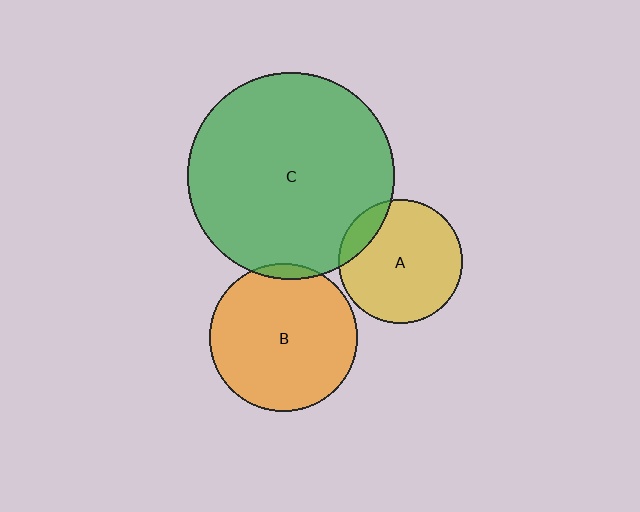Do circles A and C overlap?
Yes.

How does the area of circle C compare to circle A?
Approximately 2.8 times.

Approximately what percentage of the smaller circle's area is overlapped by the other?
Approximately 15%.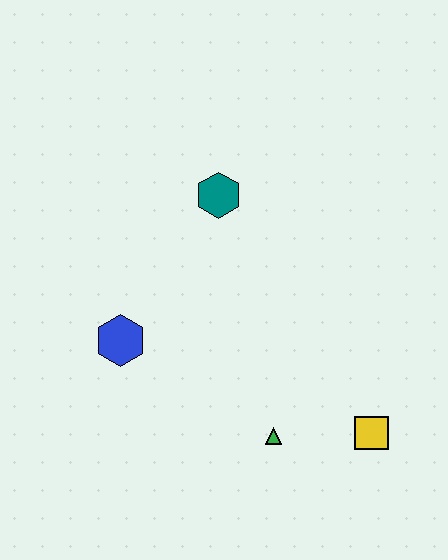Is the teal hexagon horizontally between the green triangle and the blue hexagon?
Yes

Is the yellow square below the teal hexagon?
Yes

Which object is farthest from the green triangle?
The teal hexagon is farthest from the green triangle.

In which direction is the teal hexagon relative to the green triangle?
The teal hexagon is above the green triangle.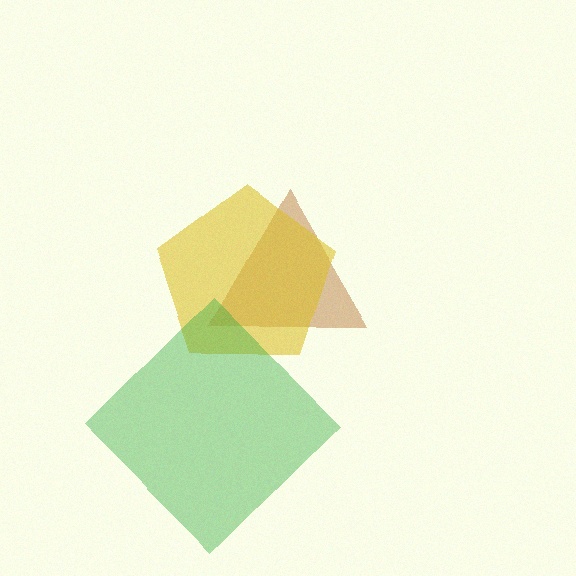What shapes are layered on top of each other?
The layered shapes are: a brown triangle, a yellow pentagon, a green diamond.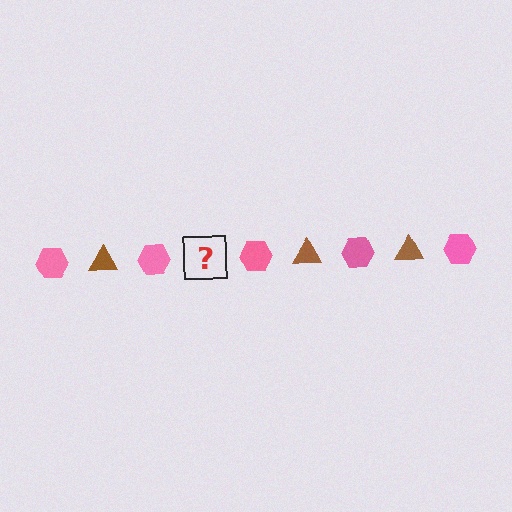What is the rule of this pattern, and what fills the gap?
The rule is that the pattern alternates between pink hexagon and brown triangle. The gap should be filled with a brown triangle.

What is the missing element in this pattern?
The missing element is a brown triangle.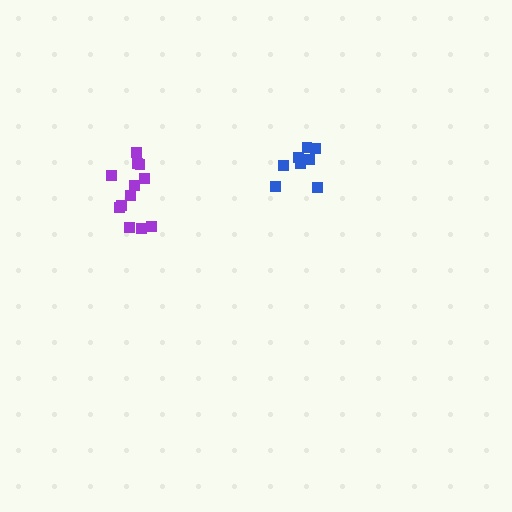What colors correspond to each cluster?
The clusters are colored: blue, purple.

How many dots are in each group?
Group 1: 8 dots, Group 2: 13 dots (21 total).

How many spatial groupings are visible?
There are 2 spatial groupings.